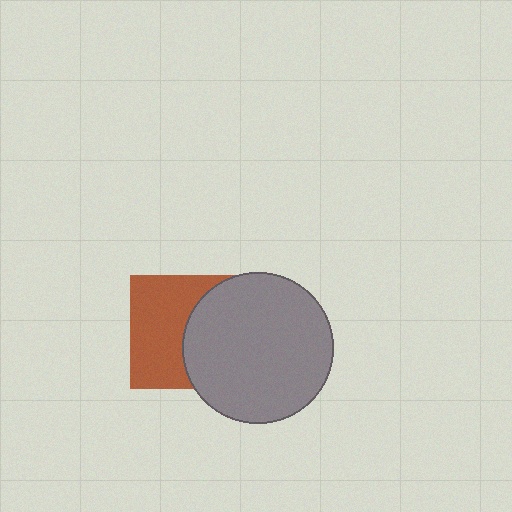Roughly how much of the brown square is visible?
About half of it is visible (roughly 55%).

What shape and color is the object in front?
The object in front is a gray circle.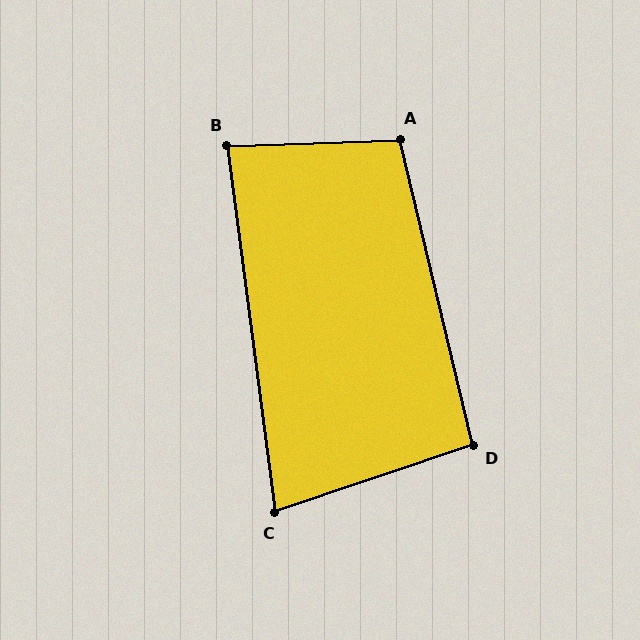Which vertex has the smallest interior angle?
C, at approximately 79 degrees.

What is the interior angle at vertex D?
Approximately 95 degrees (obtuse).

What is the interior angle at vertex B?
Approximately 85 degrees (acute).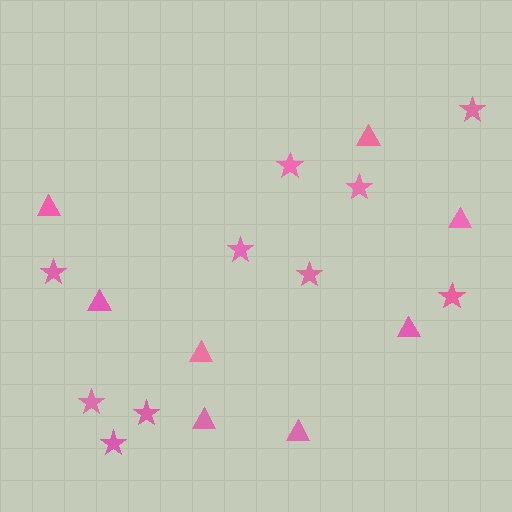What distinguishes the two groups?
There are 2 groups: one group of stars (10) and one group of triangles (8).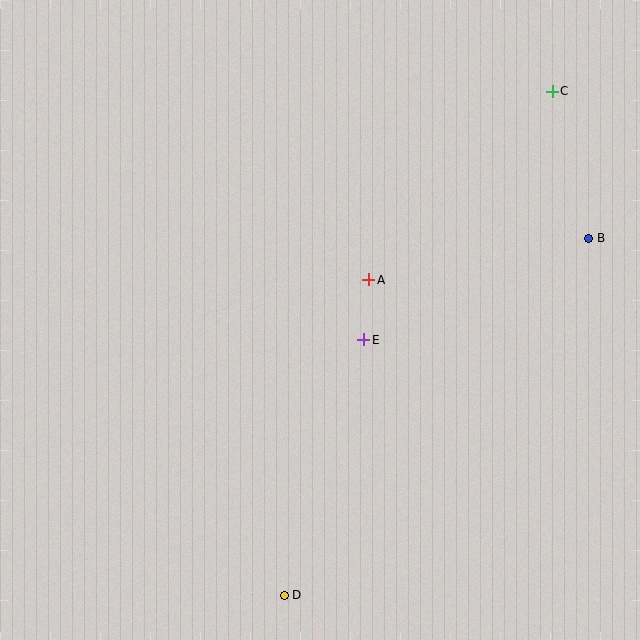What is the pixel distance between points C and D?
The distance between C and D is 571 pixels.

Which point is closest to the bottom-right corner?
Point D is closest to the bottom-right corner.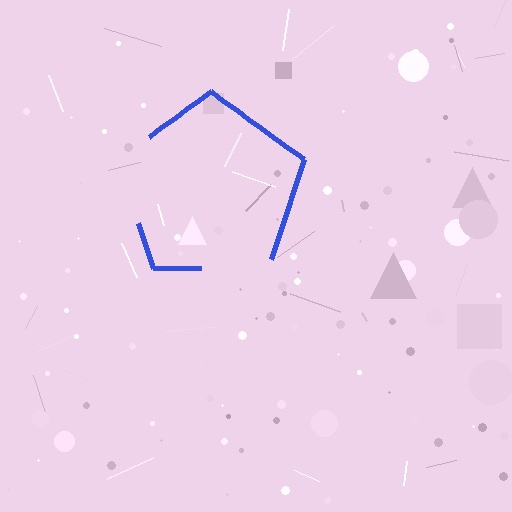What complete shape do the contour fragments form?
The contour fragments form a pentagon.